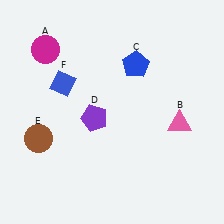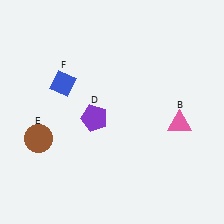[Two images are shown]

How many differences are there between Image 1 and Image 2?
There are 2 differences between the two images.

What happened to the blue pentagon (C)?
The blue pentagon (C) was removed in Image 2. It was in the top-right area of Image 1.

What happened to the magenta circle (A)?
The magenta circle (A) was removed in Image 2. It was in the top-left area of Image 1.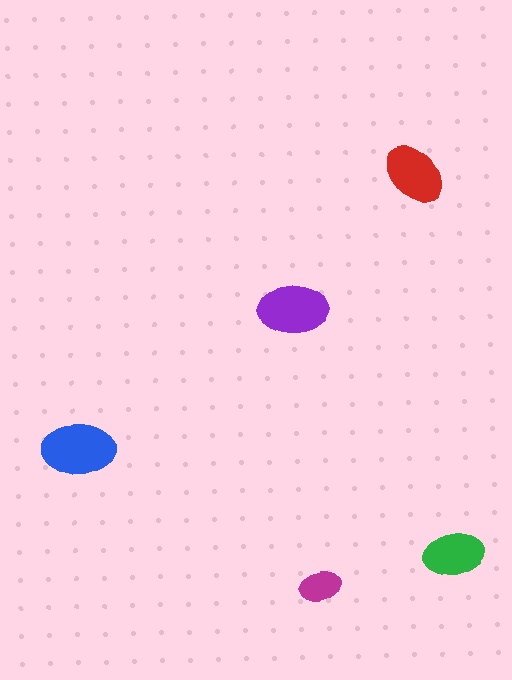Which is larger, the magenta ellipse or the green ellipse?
The green one.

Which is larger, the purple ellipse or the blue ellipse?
The blue one.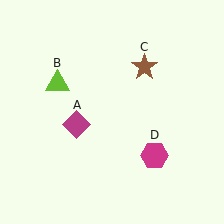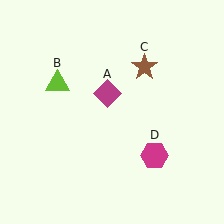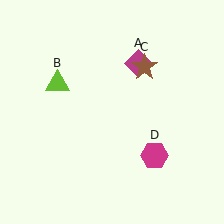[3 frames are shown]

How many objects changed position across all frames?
1 object changed position: magenta diamond (object A).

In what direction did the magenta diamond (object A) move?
The magenta diamond (object A) moved up and to the right.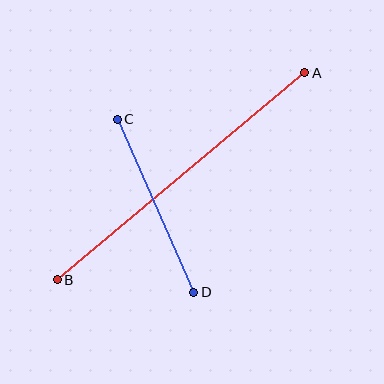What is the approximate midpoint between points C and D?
The midpoint is at approximately (155, 206) pixels.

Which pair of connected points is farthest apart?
Points A and B are farthest apart.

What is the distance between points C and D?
The distance is approximately 189 pixels.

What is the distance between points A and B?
The distance is approximately 322 pixels.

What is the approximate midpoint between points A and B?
The midpoint is at approximately (181, 176) pixels.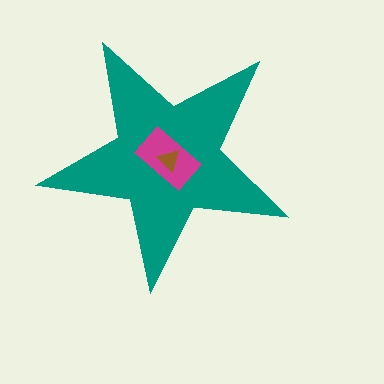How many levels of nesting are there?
3.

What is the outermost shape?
The teal star.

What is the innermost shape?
The brown triangle.